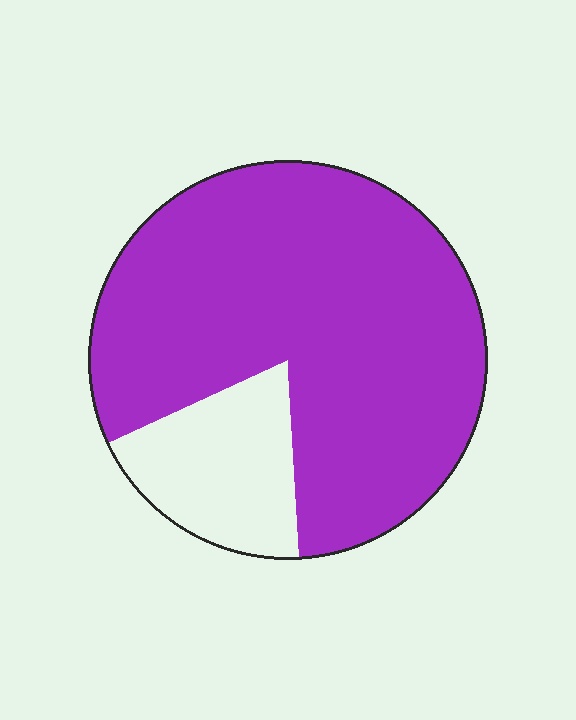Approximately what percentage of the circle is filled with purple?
Approximately 80%.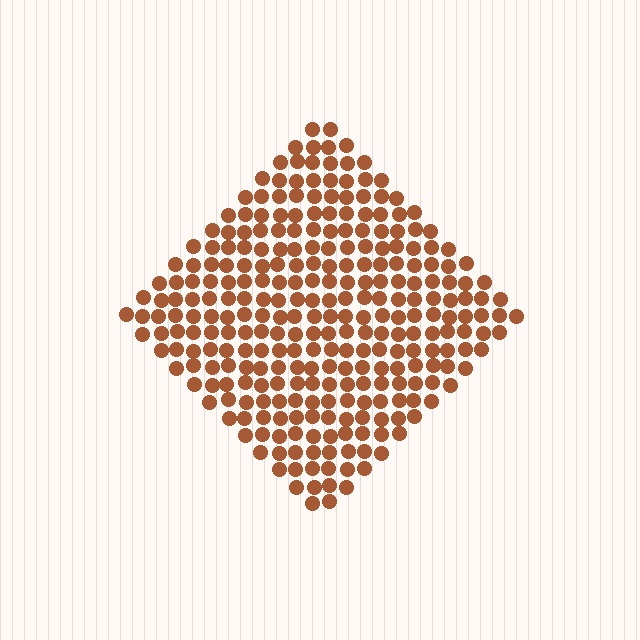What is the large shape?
The large shape is a diamond.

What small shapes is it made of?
It is made of small circles.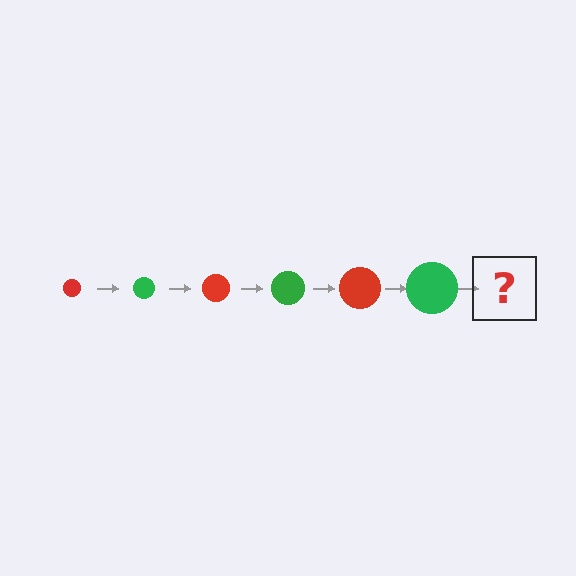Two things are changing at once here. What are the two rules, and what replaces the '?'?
The two rules are that the circle grows larger each step and the color cycles through red and green. The '?' should be a red circle, larger than the previous one.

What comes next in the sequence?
The next element should be a red circle, larger than the previous one.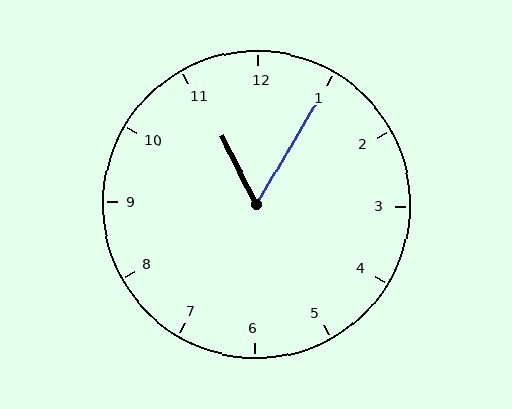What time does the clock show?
11:05.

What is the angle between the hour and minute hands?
Approximately 58 degrees.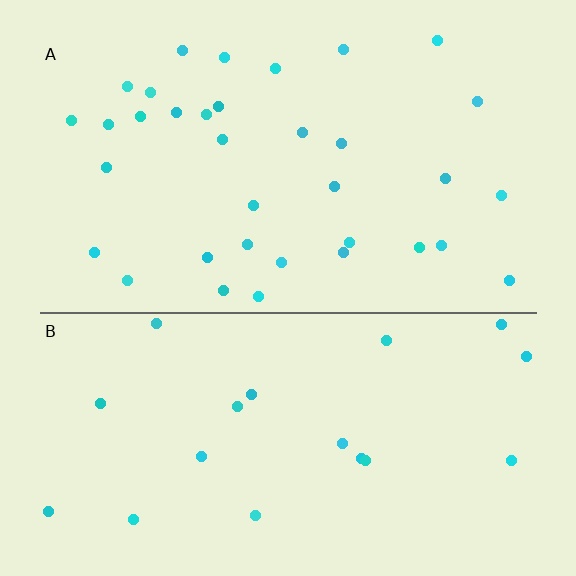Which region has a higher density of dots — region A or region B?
A (the top).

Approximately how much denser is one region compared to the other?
Approximately 1.9× — region A over region B.